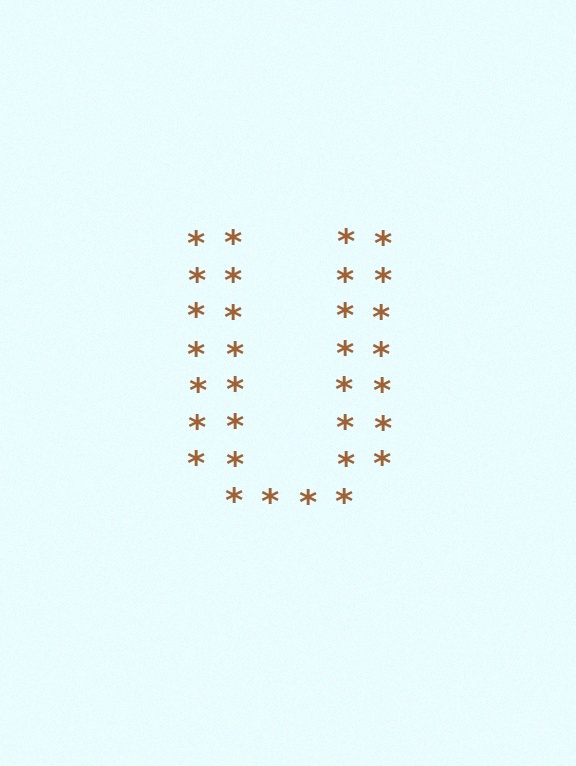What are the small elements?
The small elements are asterisks.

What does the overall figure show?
The overall figure shows the letter U.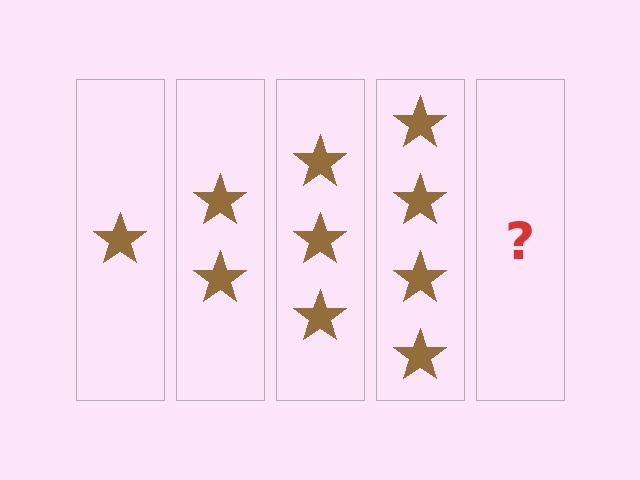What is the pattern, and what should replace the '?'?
The pattern is that each step adds one more star. The '?' should be 5 stars.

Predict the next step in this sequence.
The next step is 5 stars.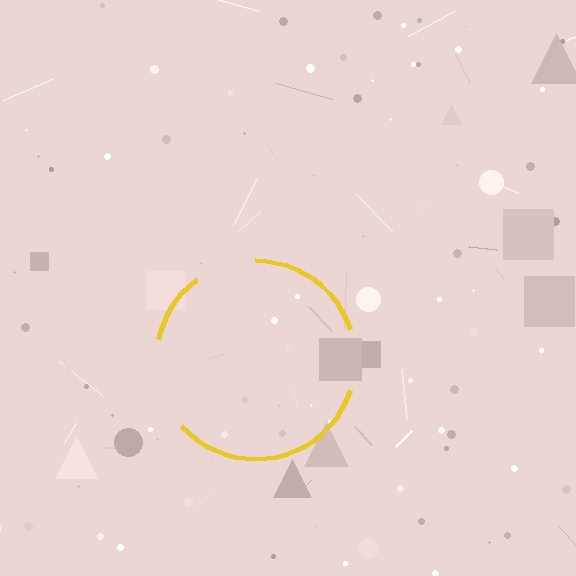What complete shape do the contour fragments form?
The contour fragments form a circle.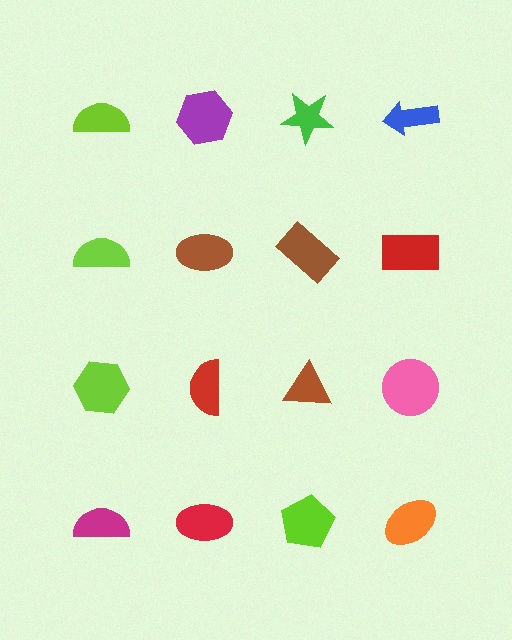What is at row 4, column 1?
A magenta semicircle.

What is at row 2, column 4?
A red rectangle.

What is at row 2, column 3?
A brown rectangle.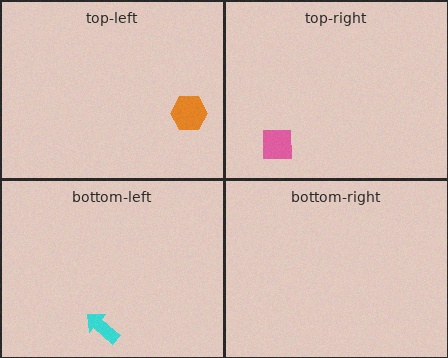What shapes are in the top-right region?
The pink square.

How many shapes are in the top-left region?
1.